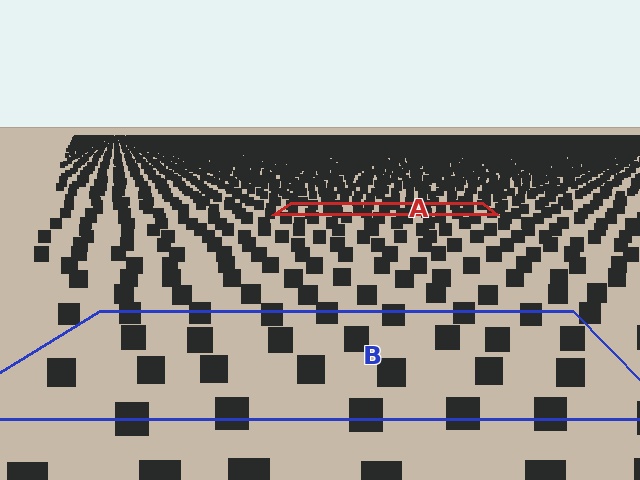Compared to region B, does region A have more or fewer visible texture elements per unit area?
Region A has more texture elements per unit area — they are packed more densely because it is farther away.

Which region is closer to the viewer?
Region B is closer. The texture elements there are larger and more spread out.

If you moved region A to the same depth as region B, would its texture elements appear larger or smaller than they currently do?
They would appear larger. At a closer depth, the same texture elements are projected at a bigger on-screen size.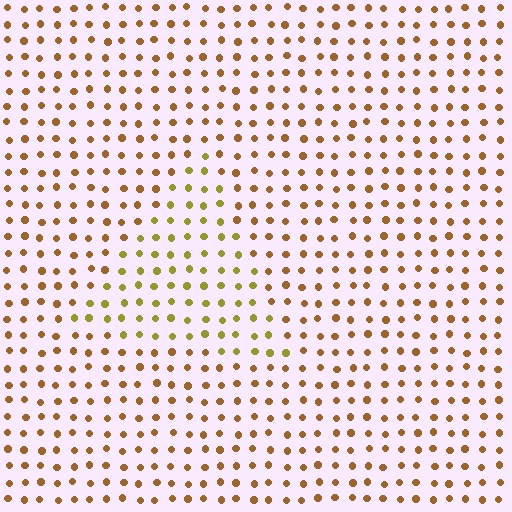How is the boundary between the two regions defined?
The boundary is defined purely by a slight shift in hue (about 34 degrees). Spacing, size, and orientation are identical on both sides.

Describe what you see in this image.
The image is filled with small brown elements in a uniform arrangement. A triangle-shaped region is visible where the elements are tinted to a slightly different hue, forming a subtle color boundary.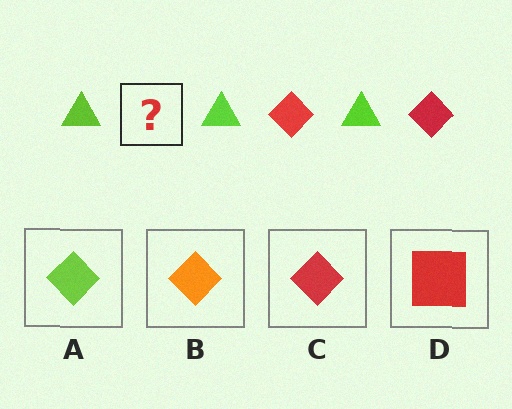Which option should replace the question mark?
Option C.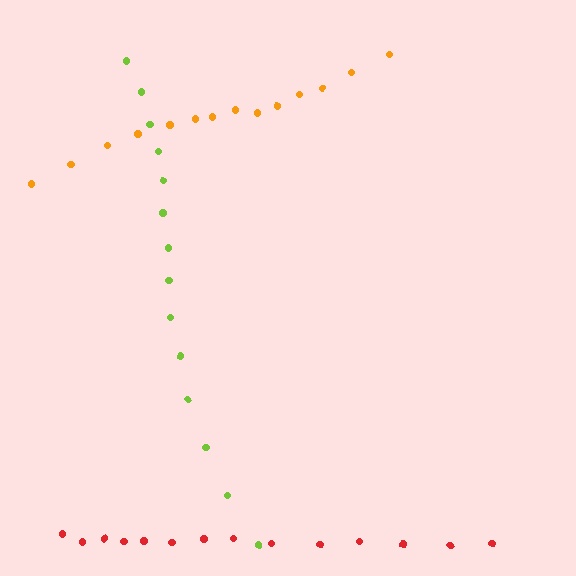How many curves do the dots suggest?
There are 3 distinct paths.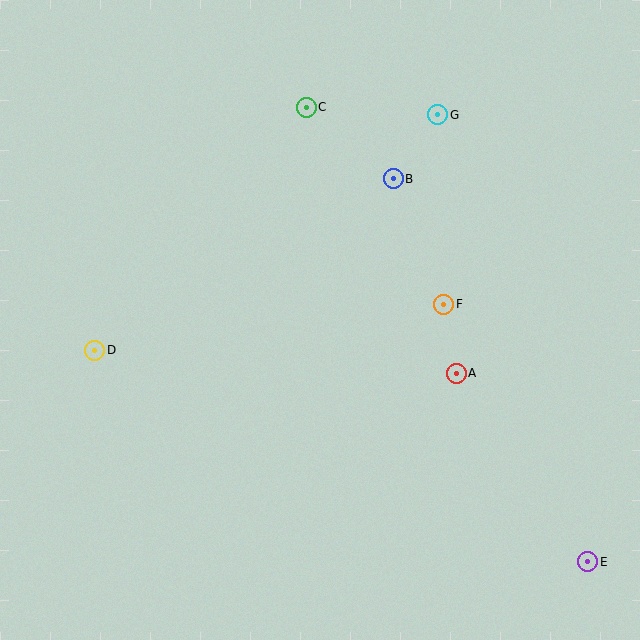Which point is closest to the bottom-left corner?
Point D is closest to the bottom-left corner.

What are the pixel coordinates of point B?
Point B is at (393, 179).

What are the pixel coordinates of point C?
Point C is at (306, 107).